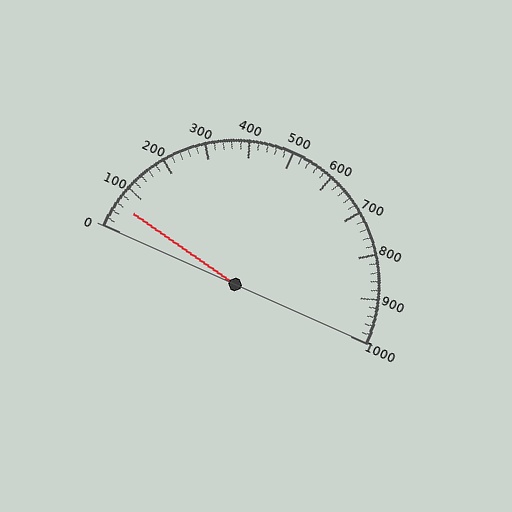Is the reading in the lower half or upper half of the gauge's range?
The reading is in the lower half of the range (0 to 1000).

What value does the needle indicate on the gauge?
The needle indicates approximately 60.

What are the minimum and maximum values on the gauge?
The gauge ranges from 0 to 1000.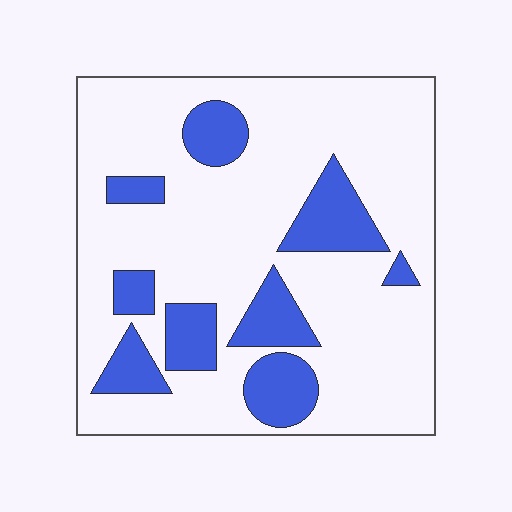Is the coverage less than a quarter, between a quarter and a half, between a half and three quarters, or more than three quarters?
Less than a quarter.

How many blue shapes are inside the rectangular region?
9.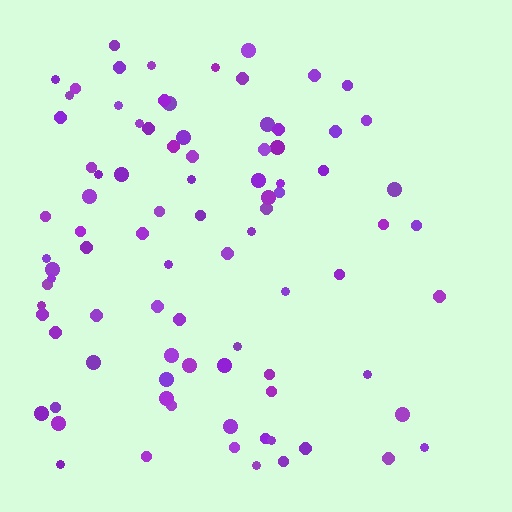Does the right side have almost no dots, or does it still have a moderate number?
Still a moderate number, just noticeably fewer than the left.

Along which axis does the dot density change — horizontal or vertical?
Horizontal.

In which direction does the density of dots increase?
From right to left, with the left side densest.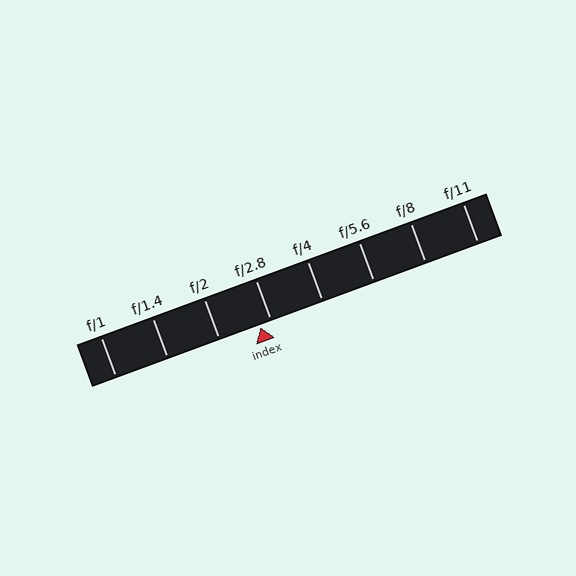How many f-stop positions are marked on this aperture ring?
There are 8 f-stop positions marked.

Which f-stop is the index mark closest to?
The index mark is closest to f/2.8.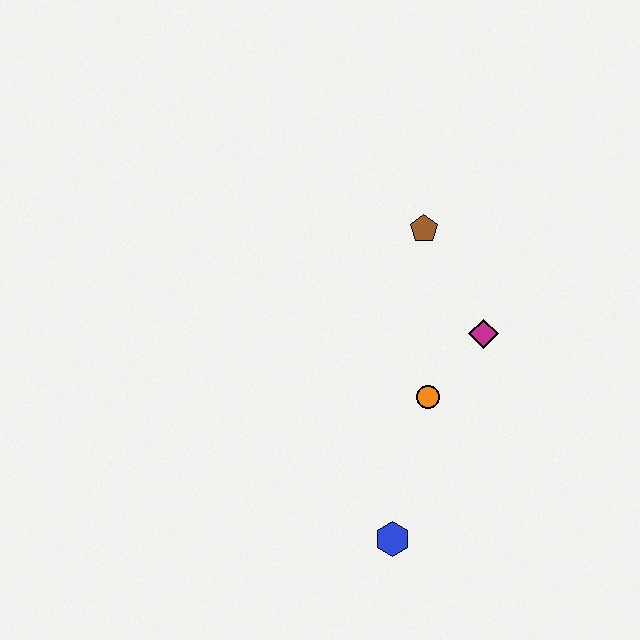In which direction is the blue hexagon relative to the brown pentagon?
The blue hexagon is below the brown pentagon.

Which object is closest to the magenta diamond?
The orange circle is closest to the magenta diamond.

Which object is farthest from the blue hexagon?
The brown pentagon is farthest from the blue hexagon.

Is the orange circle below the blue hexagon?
No